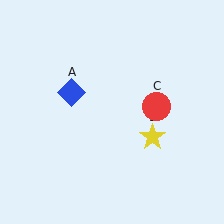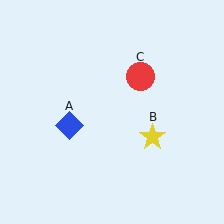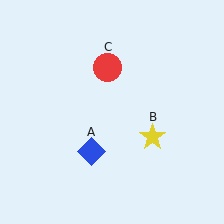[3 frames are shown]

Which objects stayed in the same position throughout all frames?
Yellow star (object B) remained stationary.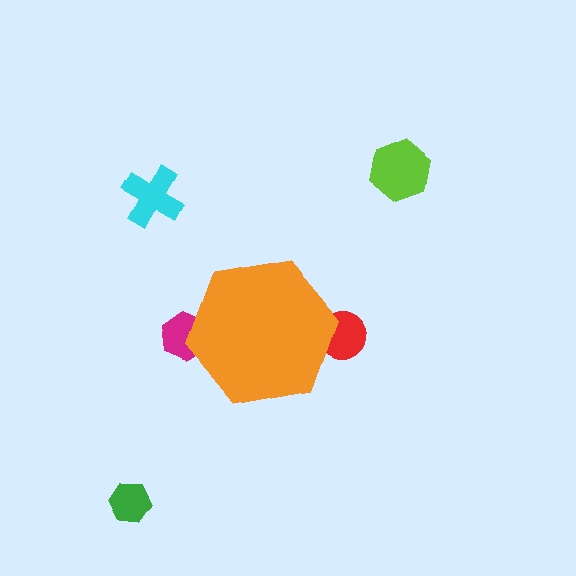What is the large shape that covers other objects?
An orange hexagon.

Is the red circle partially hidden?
Yes, the red circle is partially hidden behind the orange hexagon.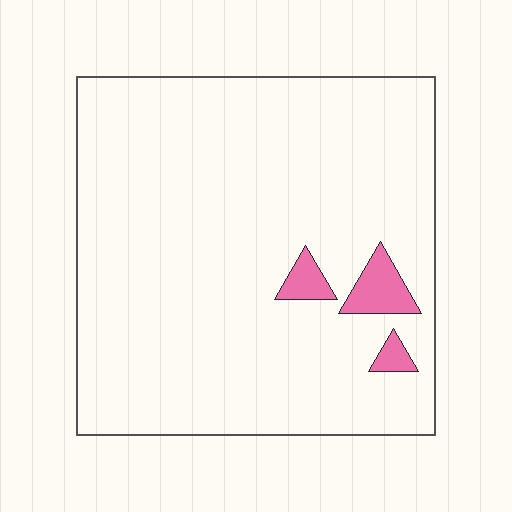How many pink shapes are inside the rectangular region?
3.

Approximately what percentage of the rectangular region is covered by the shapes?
Approximately 5%.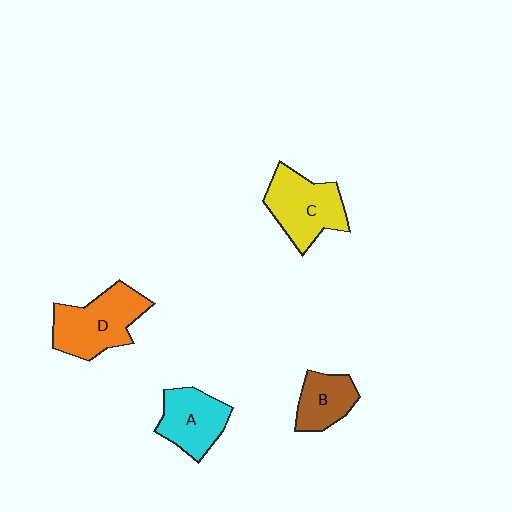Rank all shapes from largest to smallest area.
From largest to smallest: D (orange), C (yellow), A (cyan), B (brown).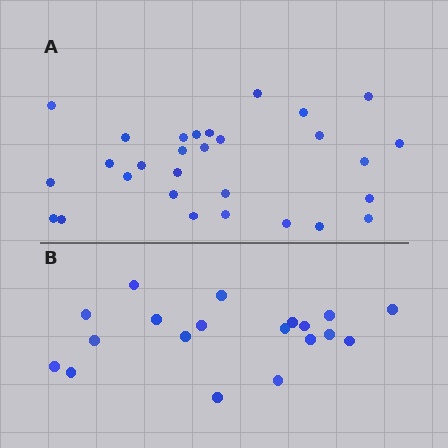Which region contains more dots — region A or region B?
Region A (the top region) has more dots.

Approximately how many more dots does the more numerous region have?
Region A has roughly 10 or so more dots than region B.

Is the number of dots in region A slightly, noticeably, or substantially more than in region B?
Region A has substantially more. The ratio is roughly 1.5 to 1.